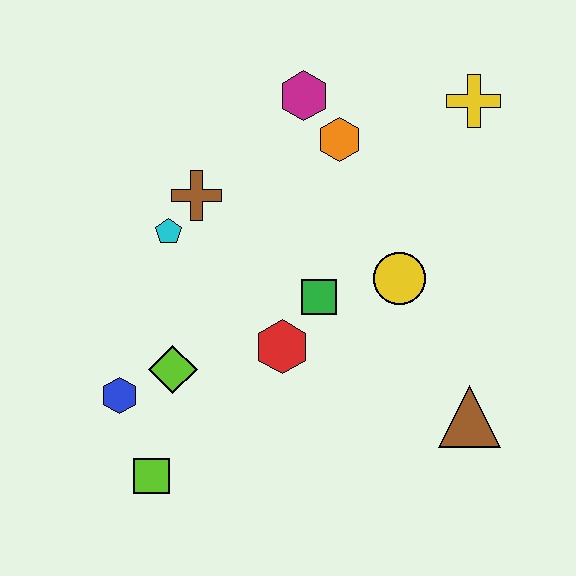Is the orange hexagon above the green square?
Yes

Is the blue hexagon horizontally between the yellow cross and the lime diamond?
No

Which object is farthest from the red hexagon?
The yellow cross is farthest from the red hexagon.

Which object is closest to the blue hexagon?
The lime diamond is closest to the blue hexagon.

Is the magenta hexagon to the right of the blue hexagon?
Yes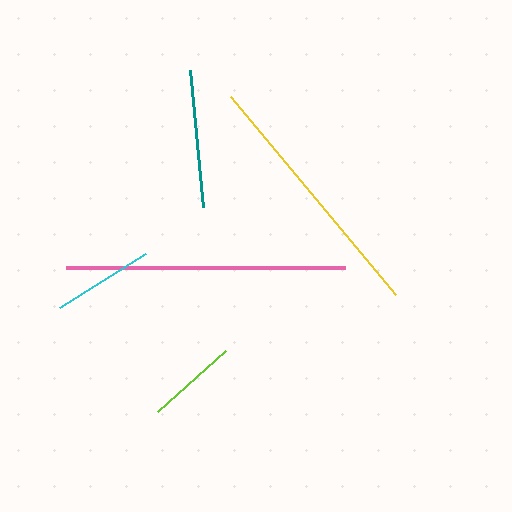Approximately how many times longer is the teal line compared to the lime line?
The teal line is approximately 1.5 times the length of the lime line.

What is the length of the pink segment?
The pink segment is approximately 279 pixels long.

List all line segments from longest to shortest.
From longest to shortest: pink, yellow, teal, cyan, lime.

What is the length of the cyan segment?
The cyan segment is approximately 101 pixels long.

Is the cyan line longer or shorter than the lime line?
The cyan line is longer than the lime line.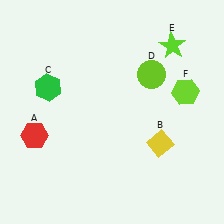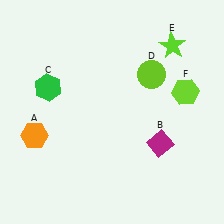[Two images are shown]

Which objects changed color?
A changed from red to orange. B changed from yellow to magenta.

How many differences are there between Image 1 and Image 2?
There are 2 differences between the two images.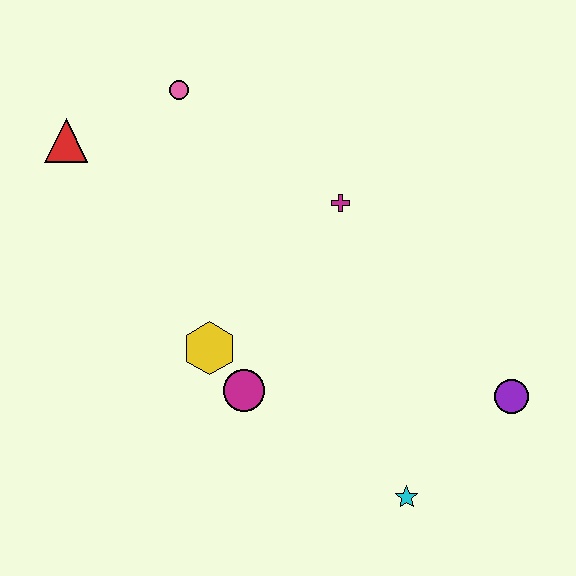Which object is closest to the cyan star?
The purple circle is closest to the cyan star.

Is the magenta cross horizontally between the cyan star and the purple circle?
No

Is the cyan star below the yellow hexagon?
Yes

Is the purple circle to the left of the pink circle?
No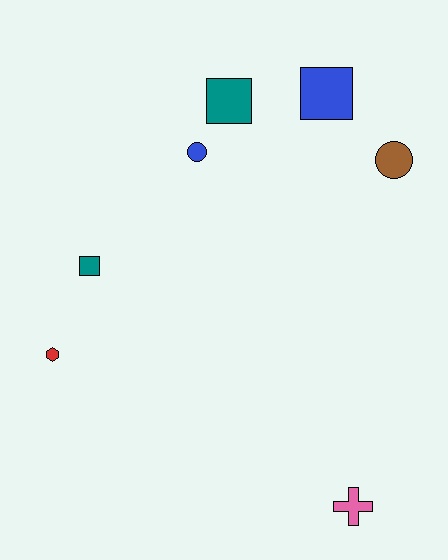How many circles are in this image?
There are 2 circles.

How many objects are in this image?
There are 7 objects.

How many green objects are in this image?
There are no green objects.